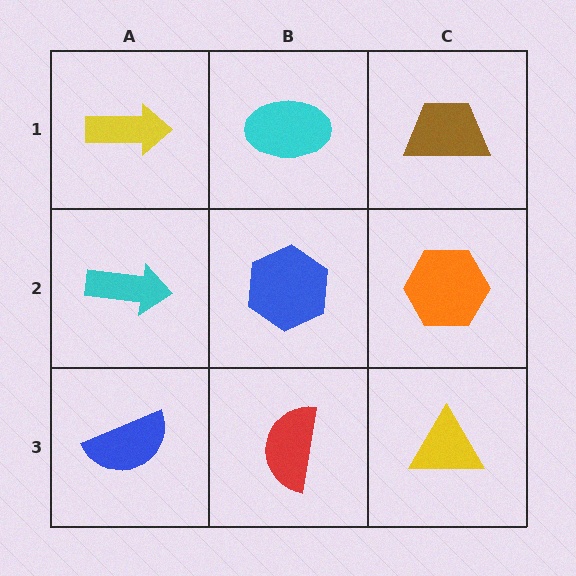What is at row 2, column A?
A cyan arrow.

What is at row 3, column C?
A yellow triangle.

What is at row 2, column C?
An orange hexagon.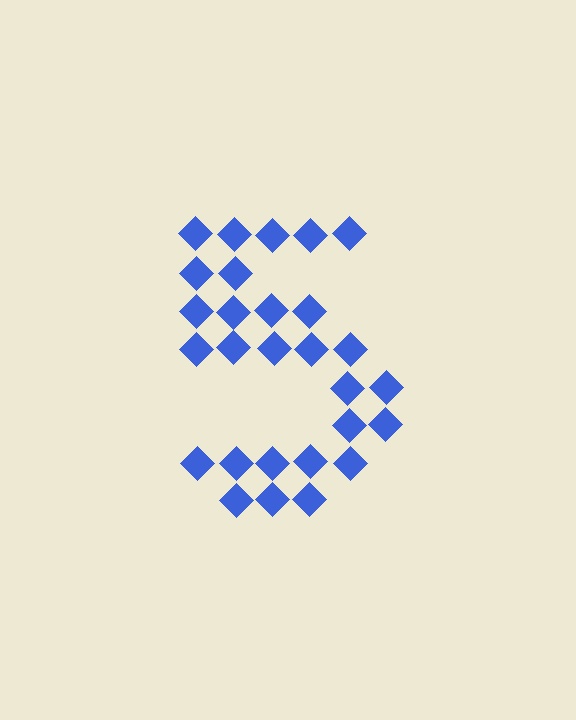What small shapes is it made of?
It is made of small diamonds.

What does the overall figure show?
The overall figure shows the digit 5.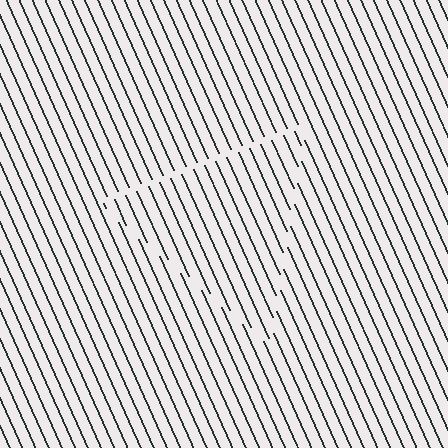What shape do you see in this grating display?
An illusory triangle. The interior of the shape contains the same grating, shifted by half a period — the contour is defined by the phase discontinuity where line-ends from the inner and outer gratings abut.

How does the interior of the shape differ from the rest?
The interior of the shape contains the same grating, shifted by half a period — the contour is defined by the phase discontinuity where line-ends from the inner and outer gratings abut.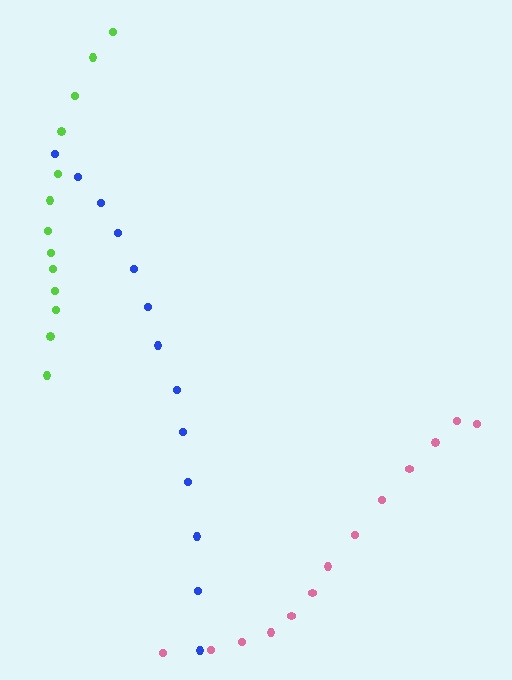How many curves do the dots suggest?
There are 3 distinct paths.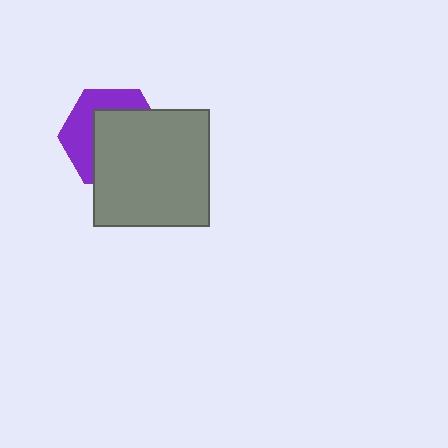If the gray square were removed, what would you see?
You would see the complete purple hexagon.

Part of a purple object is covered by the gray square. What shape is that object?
It is a hexagon.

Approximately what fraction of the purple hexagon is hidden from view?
Roughly 59% of the purple hexagon is hidden behind the gray square.